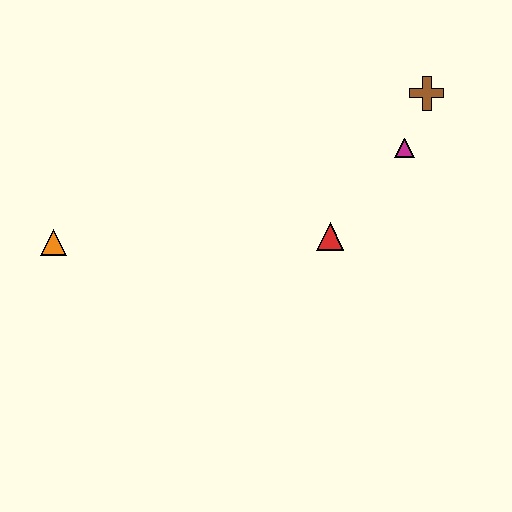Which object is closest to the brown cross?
The magenta triangle is closest to the brown cross.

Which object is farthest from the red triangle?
The orange triangle is farthest from the red triangle.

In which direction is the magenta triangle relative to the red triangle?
The magenta triangle is above the red triangle.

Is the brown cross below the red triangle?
No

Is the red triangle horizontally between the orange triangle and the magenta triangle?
Yes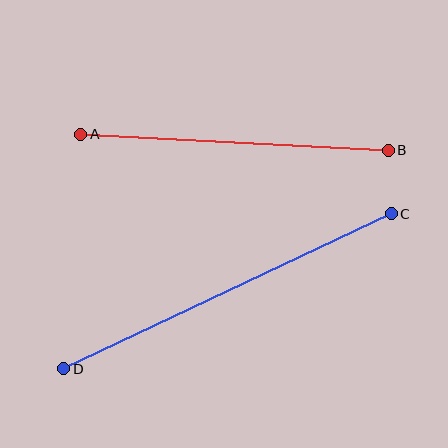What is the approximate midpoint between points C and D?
The midpoint is at approximately (227, 291) pixels.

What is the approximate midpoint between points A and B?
The midpoint is at approximately (235, 142) pixels.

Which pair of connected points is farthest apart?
Points C and D are farthest apart.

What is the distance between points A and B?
The distance is approximately 308 pixels.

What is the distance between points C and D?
The distance is approximately 362 pixels.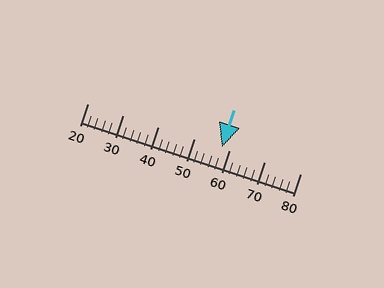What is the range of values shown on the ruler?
The ruler shows values from 20 to 80.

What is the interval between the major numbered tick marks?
The major tick marks are spaced 10 units apart.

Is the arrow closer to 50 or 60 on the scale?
The arrow is closer to 60.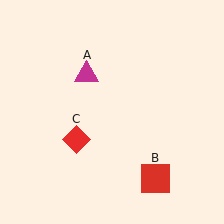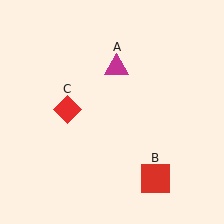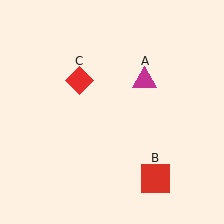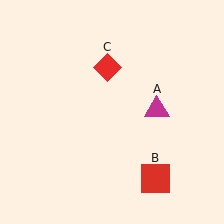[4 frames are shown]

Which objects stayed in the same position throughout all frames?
Red square (object B) remained stationary.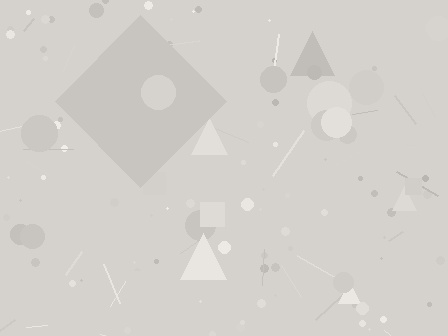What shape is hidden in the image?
A diamond is hidden in the image.